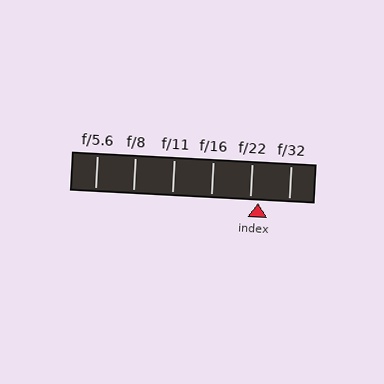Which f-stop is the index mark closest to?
The index mark is closest to f/22.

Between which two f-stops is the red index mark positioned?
The index mark is between f/22 and f/32.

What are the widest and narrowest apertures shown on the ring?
The widest aperture shown is f/5.6 and the narrowest is f/32.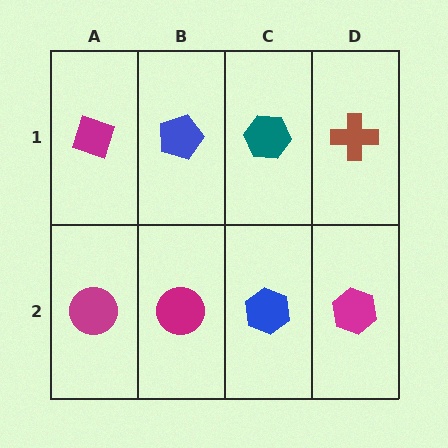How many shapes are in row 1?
4 shapes.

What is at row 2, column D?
A magenta hexagon.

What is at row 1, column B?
A blue pentagon.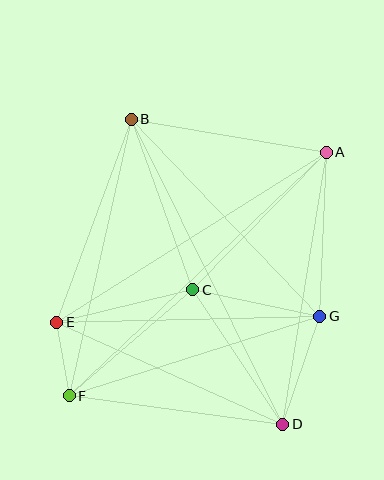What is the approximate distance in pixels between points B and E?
The distance between B and E is approximately 217 pixels.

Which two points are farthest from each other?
Points A and F are farthest from each other.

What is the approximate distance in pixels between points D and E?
The distance between D and E is approximately 248 pixels.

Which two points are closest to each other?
Points E and F are closest to each other.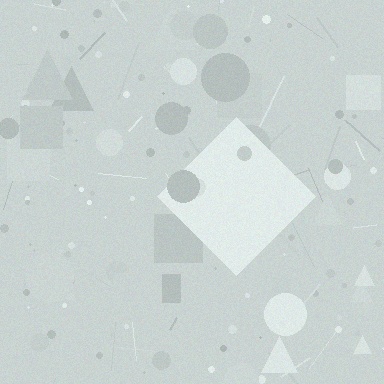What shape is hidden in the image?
A diamond is hidden in the image.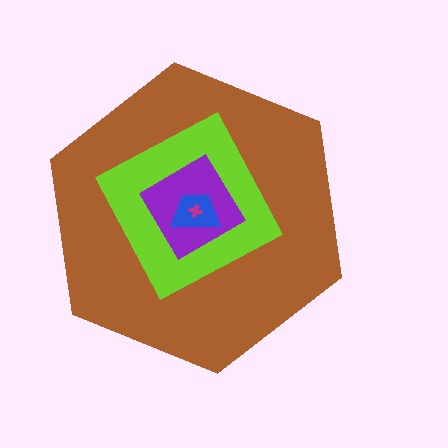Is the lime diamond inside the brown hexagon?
Yes.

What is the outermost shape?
The brown hexagon.